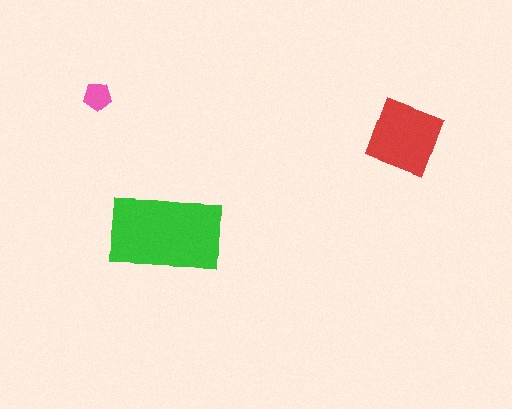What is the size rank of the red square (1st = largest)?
2nd.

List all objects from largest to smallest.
The green rectangle, the red square, the pink pentagon.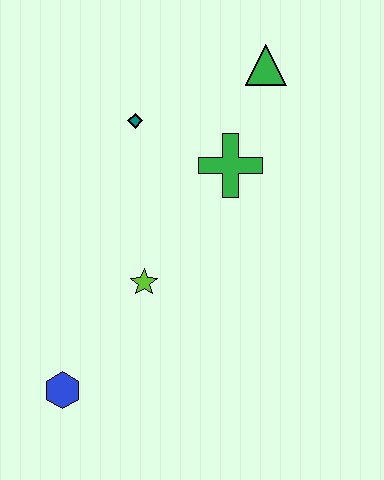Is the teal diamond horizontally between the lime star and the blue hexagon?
Yes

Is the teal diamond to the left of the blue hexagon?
No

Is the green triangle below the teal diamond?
No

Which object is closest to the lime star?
The blue hexagon is closest to the lime star.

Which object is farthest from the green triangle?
The blue hexagon is farthest from the green triangle.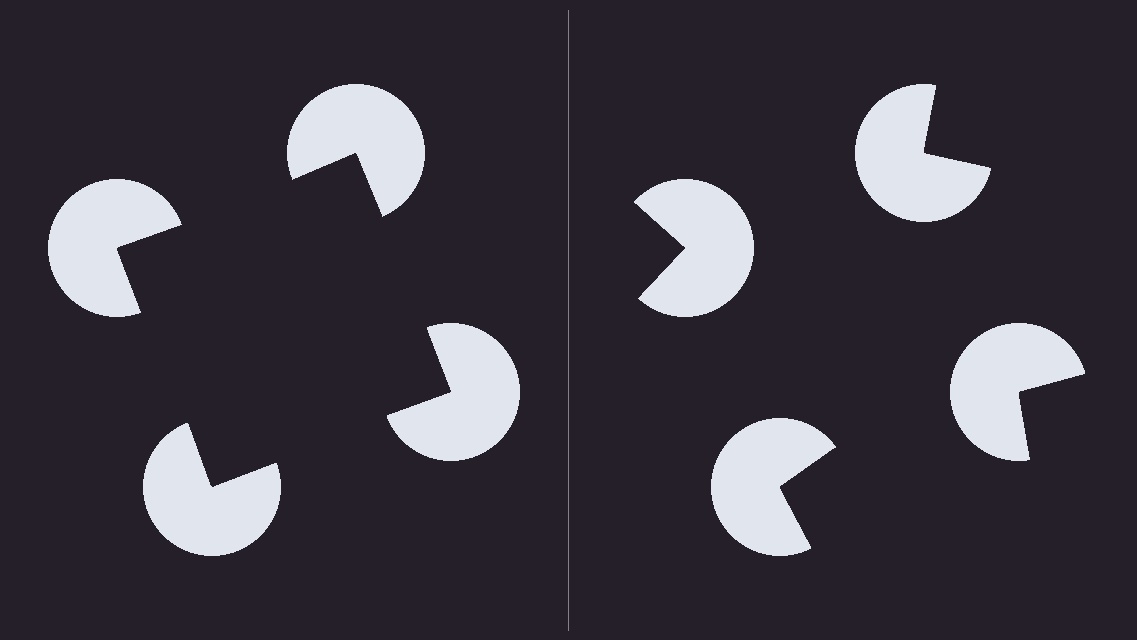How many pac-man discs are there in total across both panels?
8 — 4 on each side.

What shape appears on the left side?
An illusory square.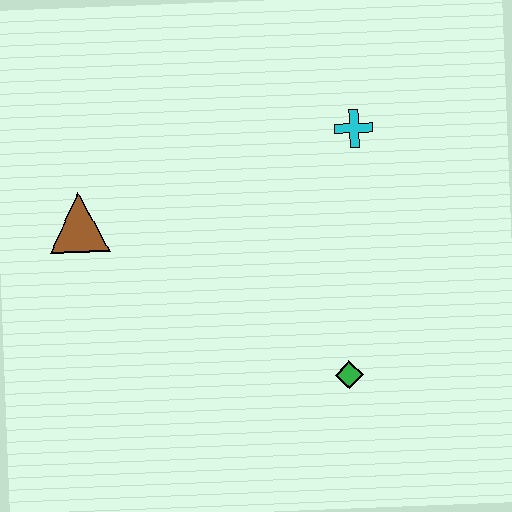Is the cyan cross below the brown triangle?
No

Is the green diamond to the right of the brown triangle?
Yes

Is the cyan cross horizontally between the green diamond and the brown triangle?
No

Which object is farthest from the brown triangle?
The green diamond is farthest from the brown triangle.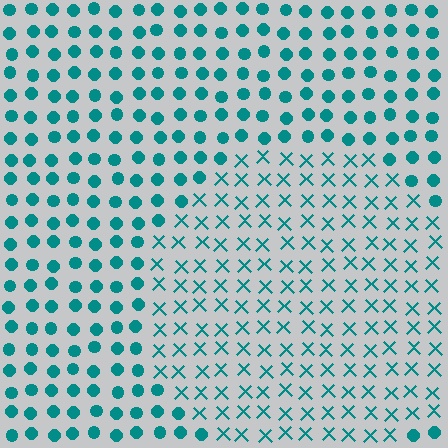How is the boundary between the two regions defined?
The boundary is defined by a change in element shape: X marks inside vs. circles outside. All elements share the same color and spacing.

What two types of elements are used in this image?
The image uses X marks inside the circle region and circles outside it.